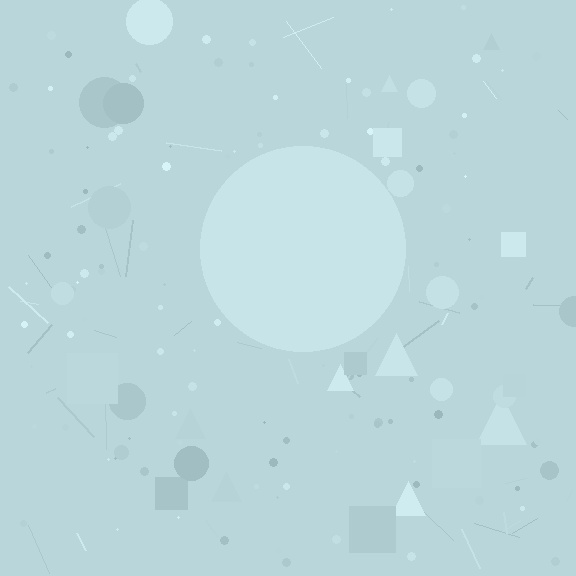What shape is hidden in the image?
A circle is hidden in the image.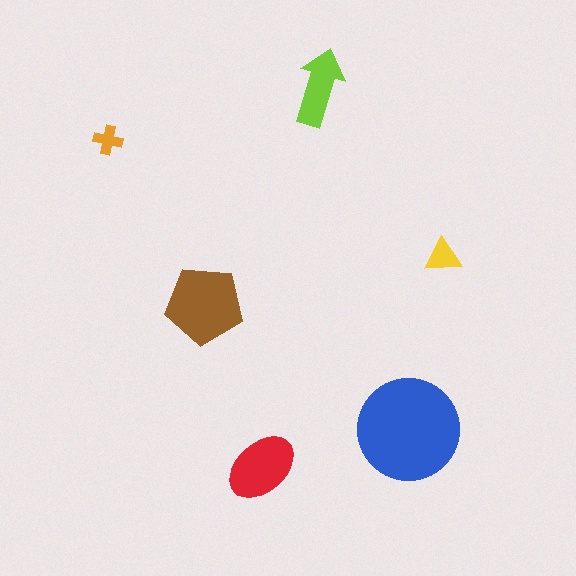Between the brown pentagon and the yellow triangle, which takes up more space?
The brown pentagon.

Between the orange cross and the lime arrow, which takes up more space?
The lime arrow.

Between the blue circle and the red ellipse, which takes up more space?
The blue circle.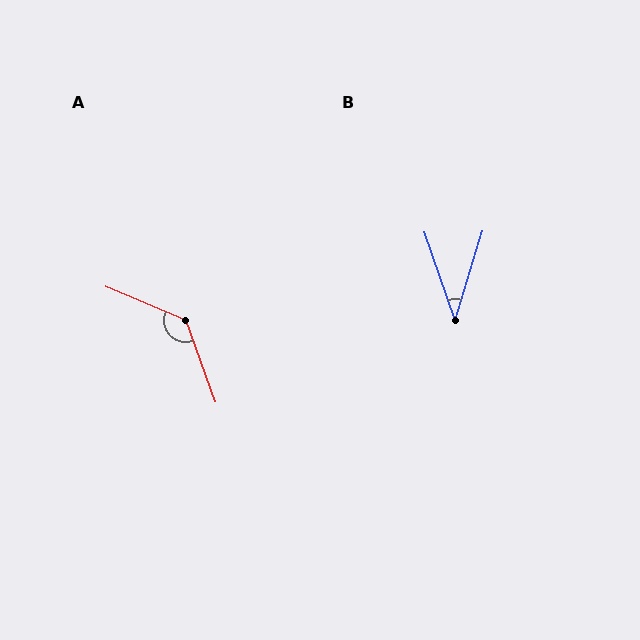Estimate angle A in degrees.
Approximately 133 degrees.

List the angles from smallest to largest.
B (36°), A (133°).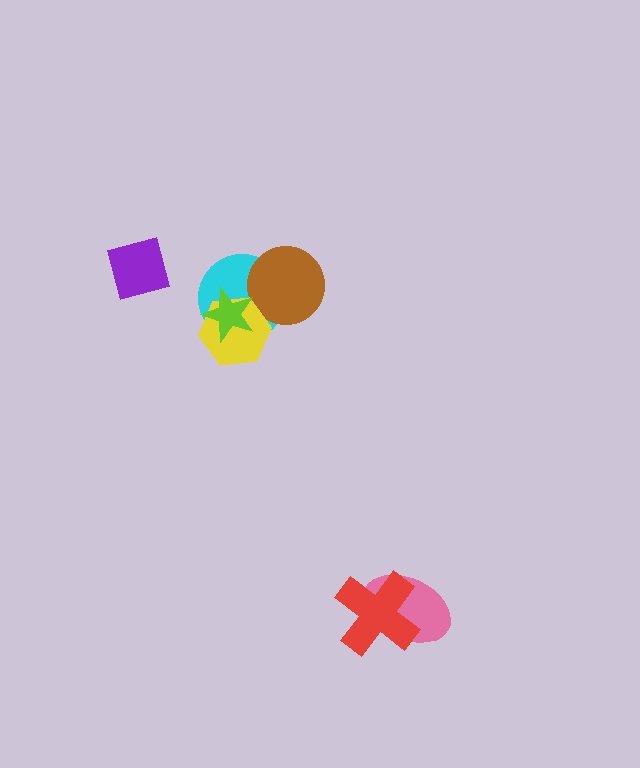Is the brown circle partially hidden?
No, no other shape covers it.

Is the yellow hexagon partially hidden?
Yes, it is partially covered by another shape.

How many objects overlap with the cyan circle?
3 objects overlap with the cyan circle.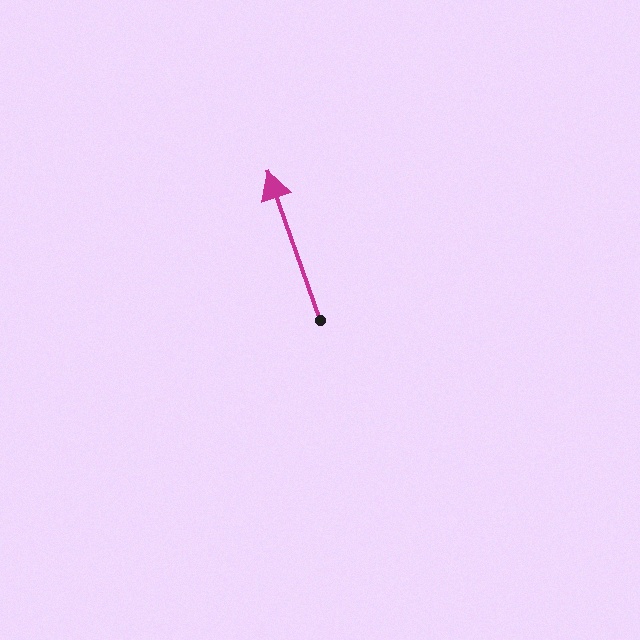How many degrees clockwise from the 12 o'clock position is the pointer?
Approximately 341 degrees.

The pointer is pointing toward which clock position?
Roughly 11 o'clock.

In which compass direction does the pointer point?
North.